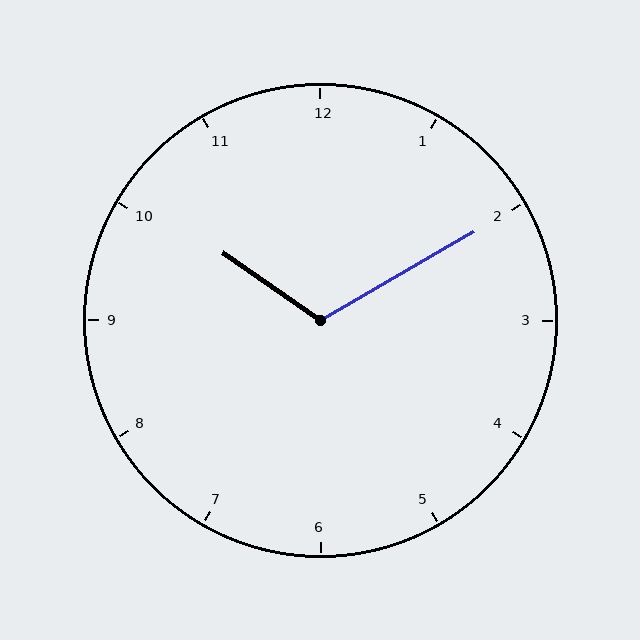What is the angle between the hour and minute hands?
Approximately 115 degrees.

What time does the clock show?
10:10.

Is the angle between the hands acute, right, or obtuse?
It is obtuse.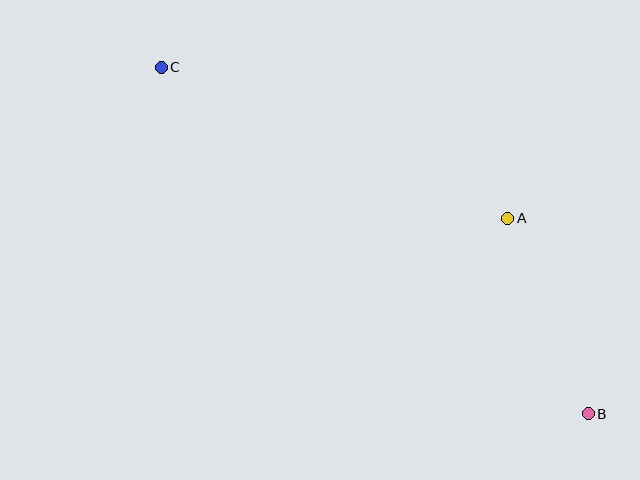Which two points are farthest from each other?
Points B and C are farthest from each other.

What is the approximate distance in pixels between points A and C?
The distance between A and C is approximately 378 pixels.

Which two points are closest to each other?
Points A and B are closest to each other.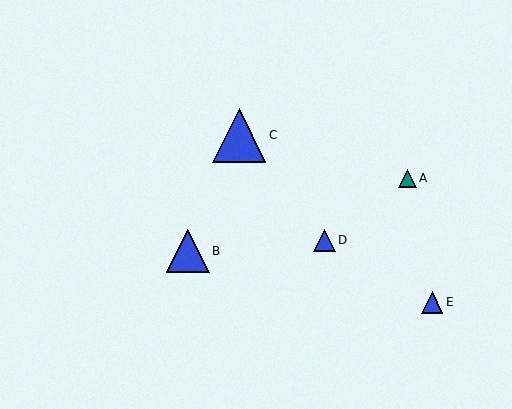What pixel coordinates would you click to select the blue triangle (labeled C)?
Click at (239, 135) to select the blue triangle C.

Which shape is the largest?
The blue triangle (labeled C) is the largest.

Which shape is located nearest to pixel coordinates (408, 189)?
The teal triangle (labeled A) at (407, 178) is nearest to that location.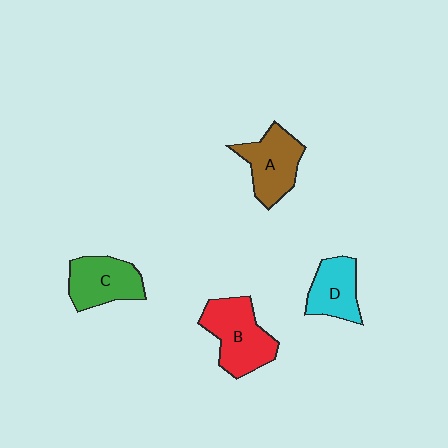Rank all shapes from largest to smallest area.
From largest to smallest: B (red), A (brown), C (green), D (cyan).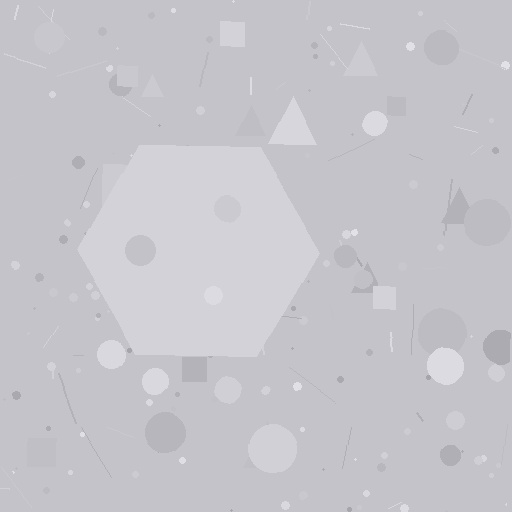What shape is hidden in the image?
A hexagon is hidden in the image.